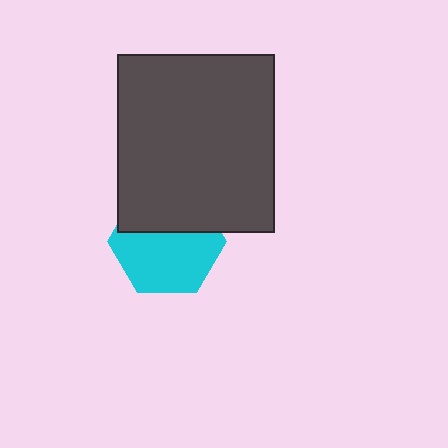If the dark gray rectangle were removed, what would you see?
You would see the complete cyan hexagon.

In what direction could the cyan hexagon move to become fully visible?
The cyan hexagon could move down. That would shift it out from behind the dark gray rectangle entirely.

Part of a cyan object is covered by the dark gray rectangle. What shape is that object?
It is a hexagon.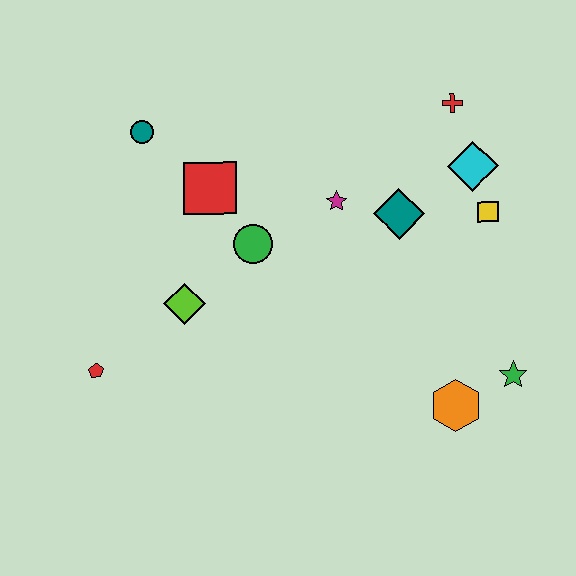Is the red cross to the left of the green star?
Yes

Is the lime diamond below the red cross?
Yes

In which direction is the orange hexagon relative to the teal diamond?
The orange hexagon is below the teal diamond.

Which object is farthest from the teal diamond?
The red pentagon is farthest from the teal diamond.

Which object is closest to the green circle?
The red square is closest to the green circle.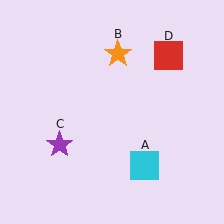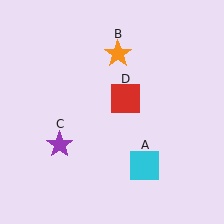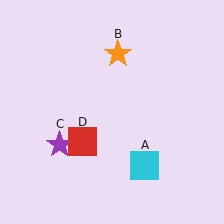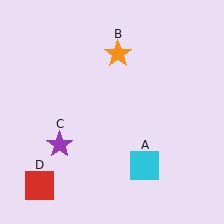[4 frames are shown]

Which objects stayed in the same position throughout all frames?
Cyan square (object A) and orange star (object B) and purple star (object C) remained stationary.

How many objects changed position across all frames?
1 object changed position: red square (object D).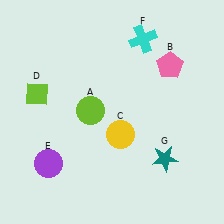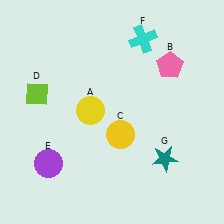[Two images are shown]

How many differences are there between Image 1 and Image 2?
There is 1 difference between the two images.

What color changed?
The circle (A) changed from lime in Image 1 to yellow in Image 2.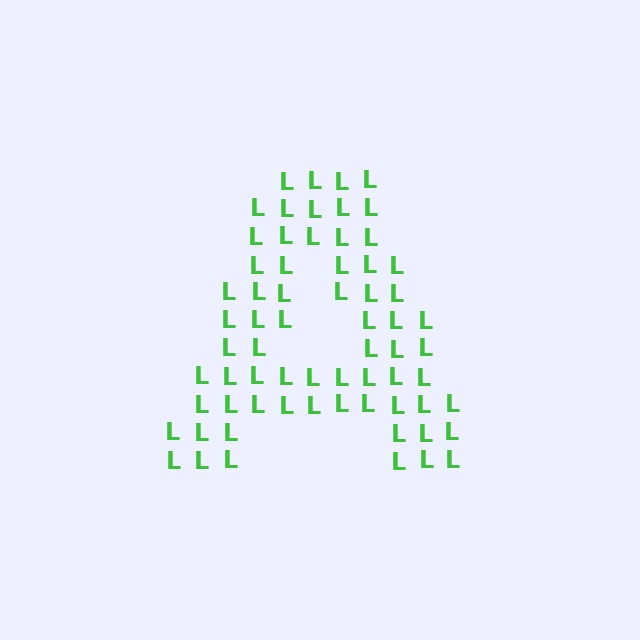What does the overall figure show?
The overall figure shows the letter A.